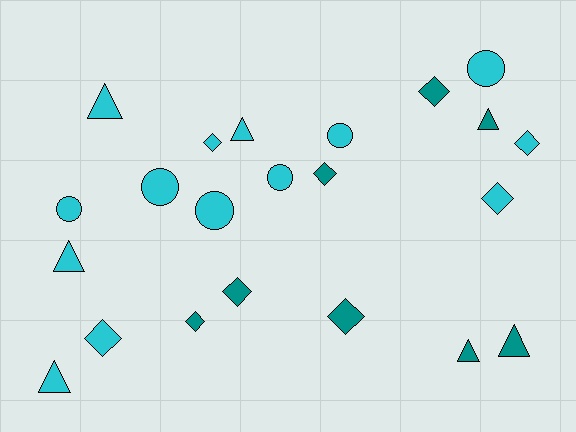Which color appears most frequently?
Cyan, with 14 objects.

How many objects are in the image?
There are 22 objects.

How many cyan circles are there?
There are 6 cyan circles.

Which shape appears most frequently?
Diamond, with 9 objects.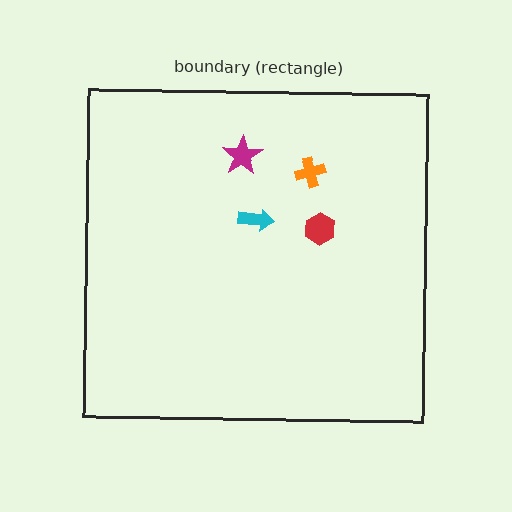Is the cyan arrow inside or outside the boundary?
Inside.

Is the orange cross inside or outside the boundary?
Inside.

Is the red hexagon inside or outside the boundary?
Inside.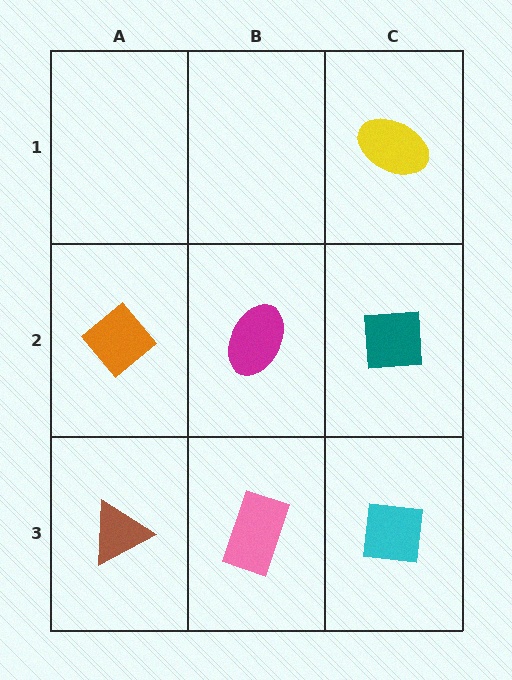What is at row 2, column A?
An orange diamond.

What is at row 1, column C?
A yellow ellipse.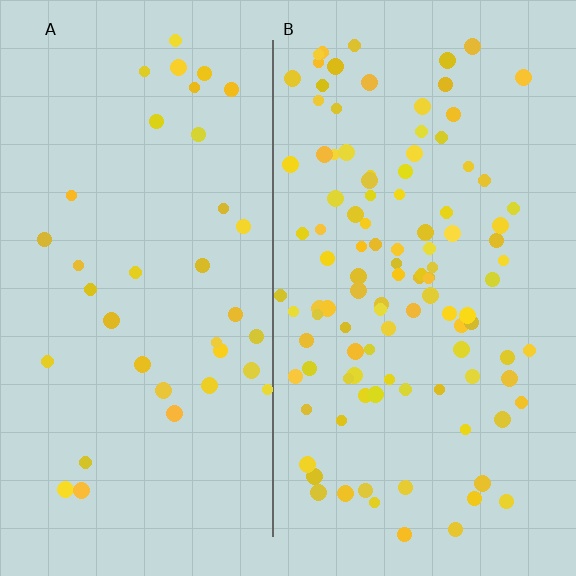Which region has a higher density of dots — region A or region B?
B (the right).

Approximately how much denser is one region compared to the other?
Approximately 3.0× — region B over region A.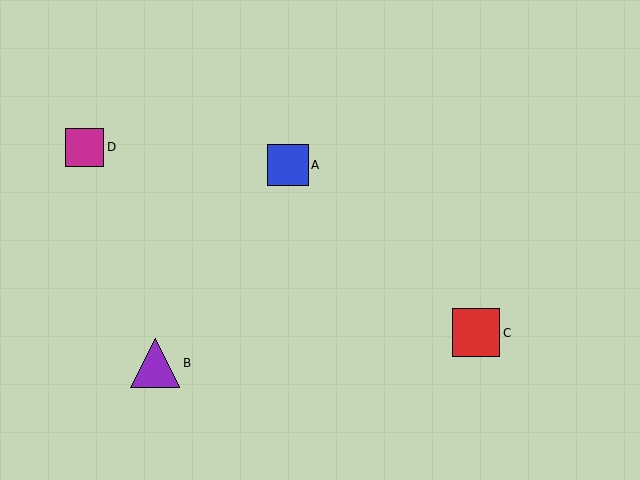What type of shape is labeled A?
Shape A is a blue square.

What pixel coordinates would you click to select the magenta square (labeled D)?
Click at (85, 147) to select the magenta square D.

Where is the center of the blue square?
The center of the blue square is at (288, 165).